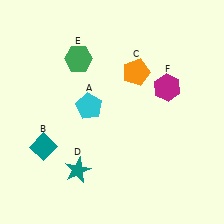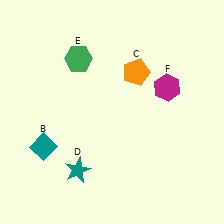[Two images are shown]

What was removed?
The cyan pentagon (A) was removed in Image 2.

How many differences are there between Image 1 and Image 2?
There is 1 difference between the two images.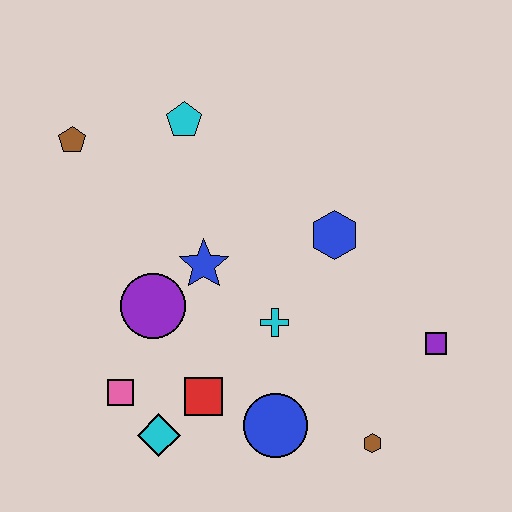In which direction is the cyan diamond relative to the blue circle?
The cyan diamond is to the left of the blue circle.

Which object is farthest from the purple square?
The brown pentagon is farthest from the purple square.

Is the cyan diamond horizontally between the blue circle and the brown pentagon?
Yes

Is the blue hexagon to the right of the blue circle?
Yes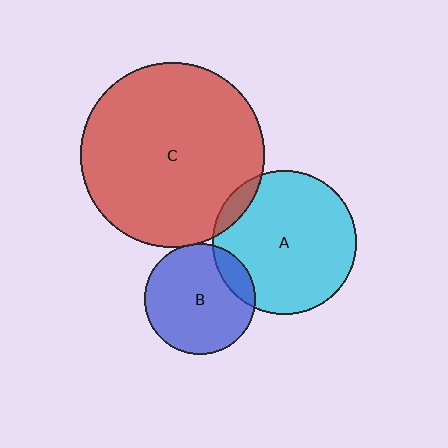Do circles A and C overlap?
Yes.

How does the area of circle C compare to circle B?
Approximately 2.8 times.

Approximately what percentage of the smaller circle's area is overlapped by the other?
Approximately 5%.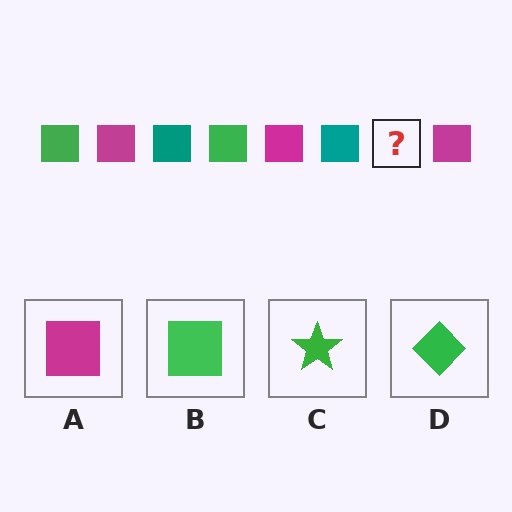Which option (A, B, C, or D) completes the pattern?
B.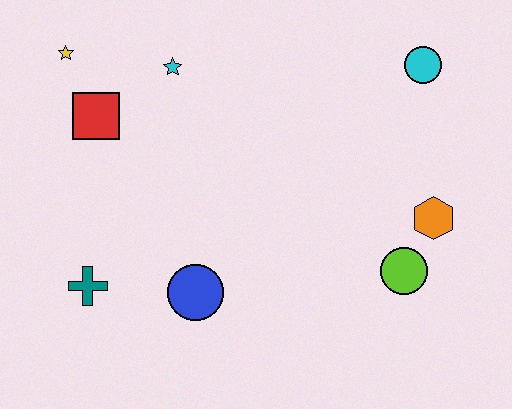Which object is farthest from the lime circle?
The yellow star is farthest from the lime circle.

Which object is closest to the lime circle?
The orange hexagon is closest to the lime circle.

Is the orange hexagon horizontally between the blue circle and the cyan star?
No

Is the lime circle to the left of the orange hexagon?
Yes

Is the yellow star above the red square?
Yes